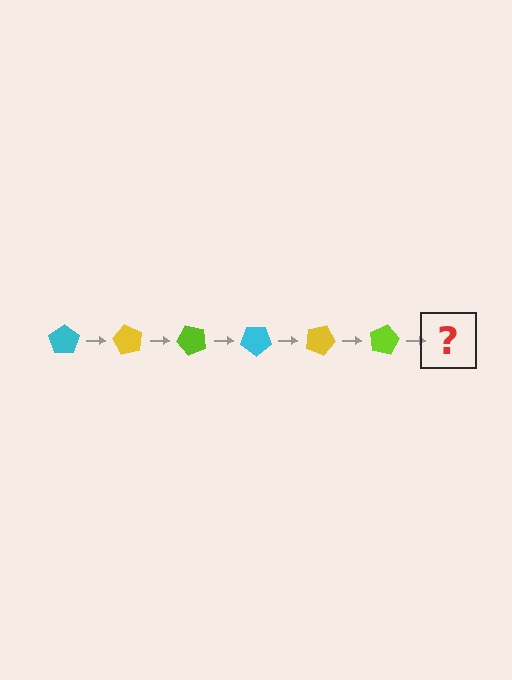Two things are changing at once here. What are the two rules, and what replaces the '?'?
The two rules are that it rotates 60 degrees each step and the color cycles through cyan, yellow, and lime. The '?' should be a cyan pentagon, rotated 360 degrees from the start.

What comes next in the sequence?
The next element should be a cyan pentagon, rotated 360 degrees from the start.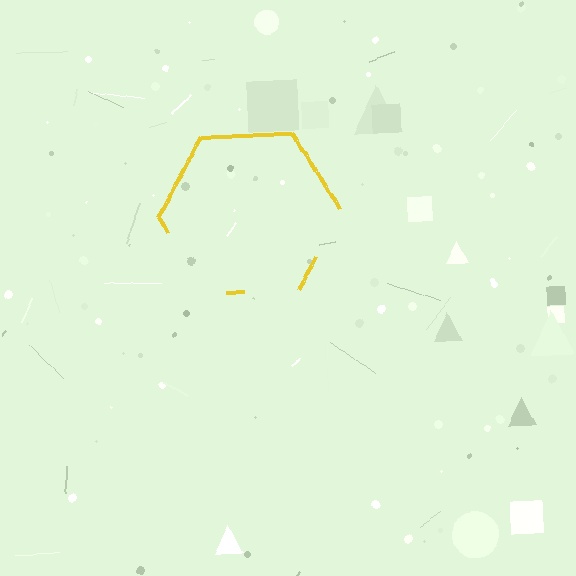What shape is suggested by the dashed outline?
The dashed outline suggests a hexagon.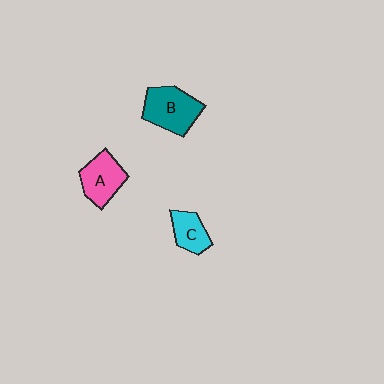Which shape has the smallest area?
Shape C (cyan).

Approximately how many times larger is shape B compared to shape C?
Approximately 1.7 times.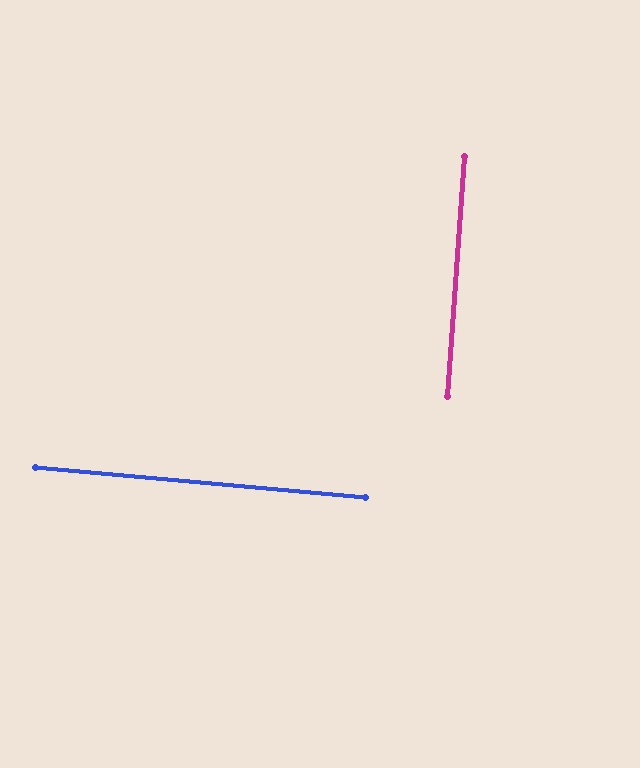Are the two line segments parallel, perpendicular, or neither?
Perpendicular — they meet at approximately 89°.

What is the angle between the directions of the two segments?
Approximately 89 degrees.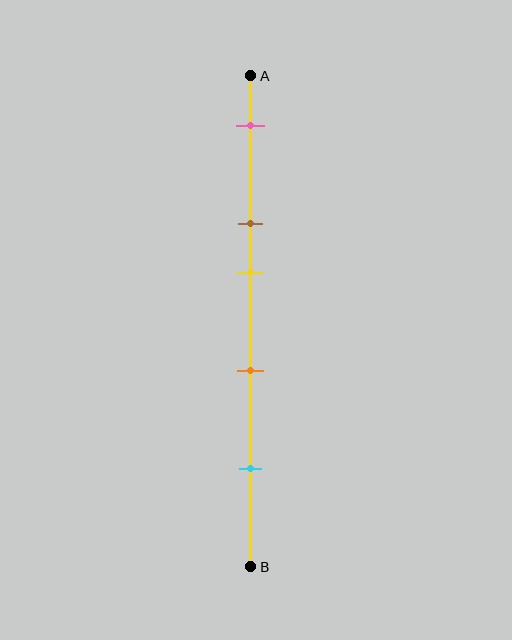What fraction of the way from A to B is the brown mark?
The brown mark is approximately 30% (0.3) of the way from A to B.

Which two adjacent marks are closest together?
The brown and yellow marks are the closest adjacent pair.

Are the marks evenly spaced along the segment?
No, the marks are not evenly spaced.